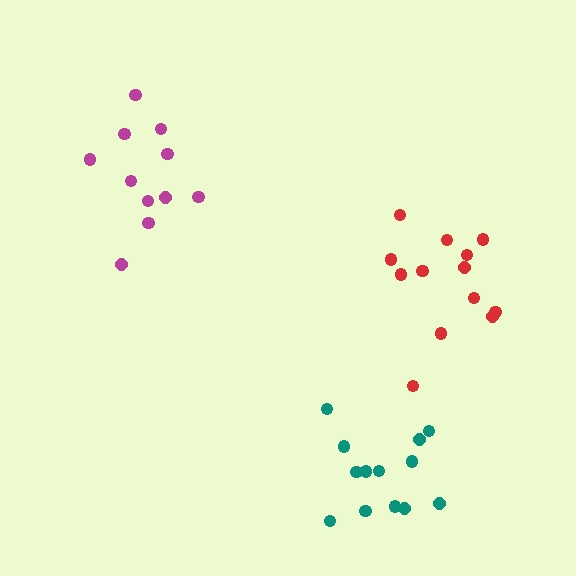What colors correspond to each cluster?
The clusters are colored: magenta, teal, red.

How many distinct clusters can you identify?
There are 3 distinct clusters.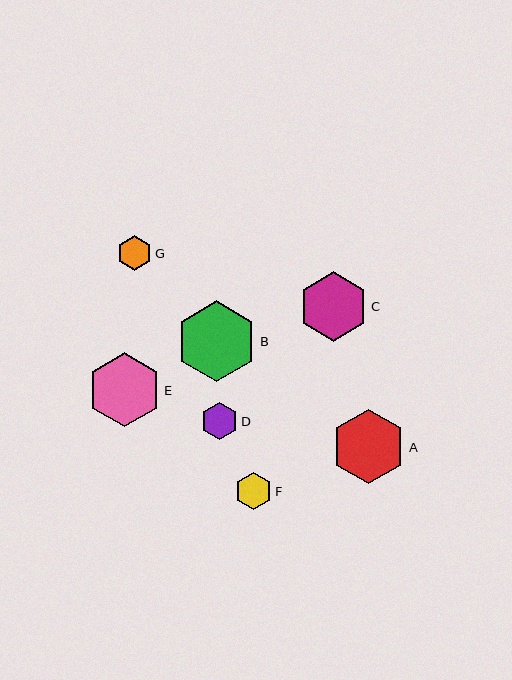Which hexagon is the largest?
Hexagon B is the largest with a size of approximately 81 pixels.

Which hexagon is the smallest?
Hexagon G is the smallest with a size of approximately 35 pixels.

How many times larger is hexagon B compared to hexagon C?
Hexagon B is approximately 1.2 times the size of hexagon C.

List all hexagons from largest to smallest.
From largest to smallest: B, A, E, C, D, F, G.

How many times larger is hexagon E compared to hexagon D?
Hexagon E is approximately 2.0 times the size of hexagon D.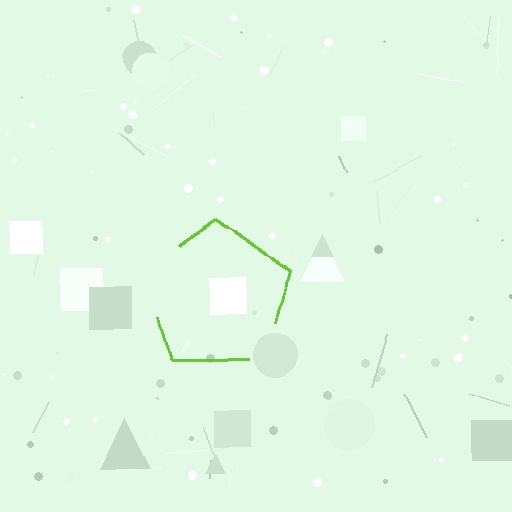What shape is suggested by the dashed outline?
The dashed outline suggests a pentagon.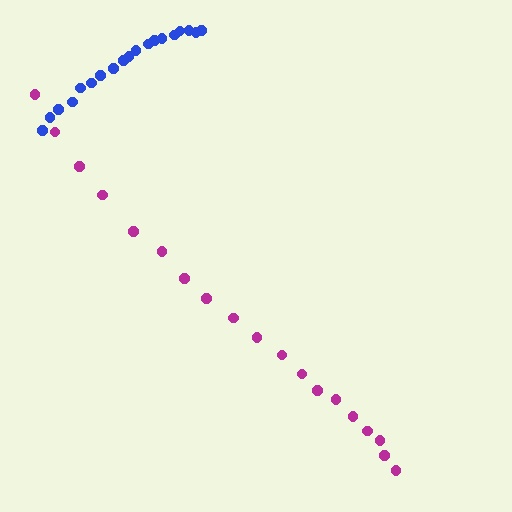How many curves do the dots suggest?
There are 2 distinct paths.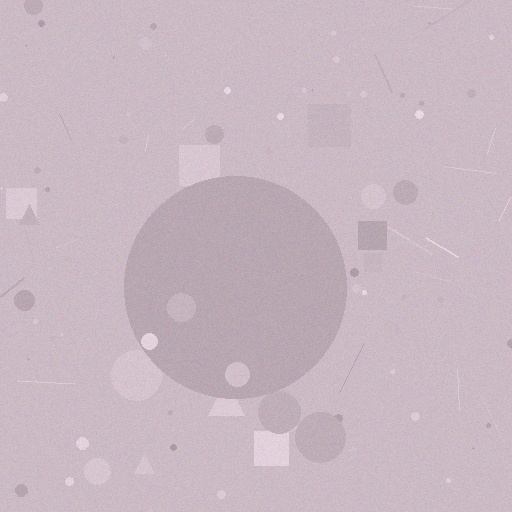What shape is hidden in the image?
A circle is hidden in the image.